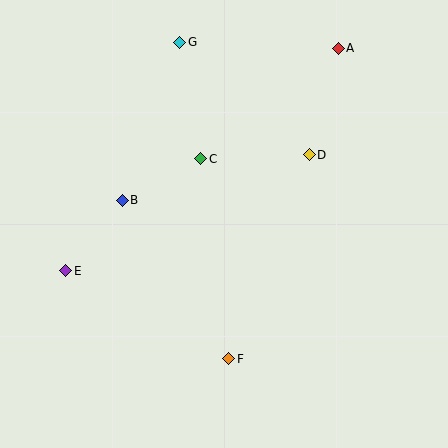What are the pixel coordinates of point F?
Point F is at (229, 359).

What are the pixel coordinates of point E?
Point E is at (66, 271).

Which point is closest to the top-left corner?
Point G is closest to the top-left corner.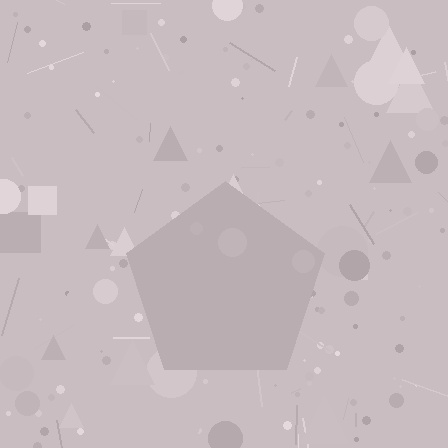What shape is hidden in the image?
A pentagon is hidden in the image.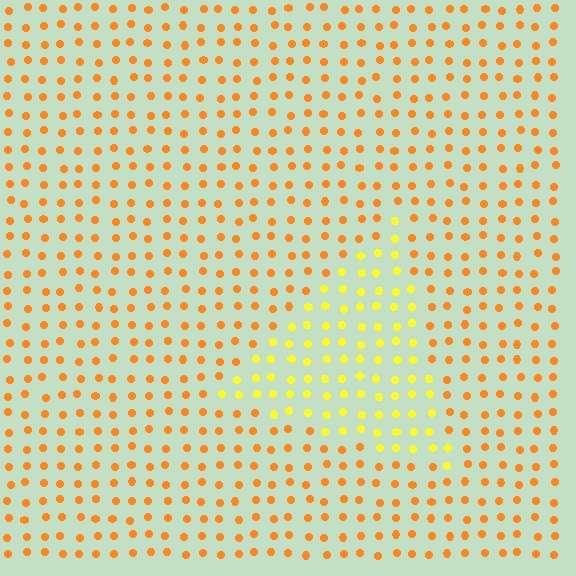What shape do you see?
I see a triangle.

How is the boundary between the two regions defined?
The boundary is defined purely by a slight shift in hue (about 31 degrees). Spacing, size, and orientation are identical on both sides.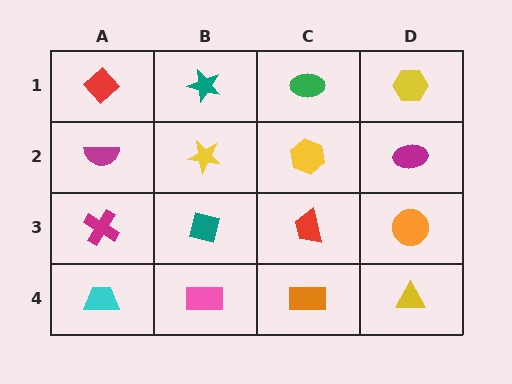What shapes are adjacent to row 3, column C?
A yellow hexagon (row 2, column C), an orange rectangle (row 4, column C), a teal square (row 3, column B), an orange circle (row 3, column D).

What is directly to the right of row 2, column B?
A yellow hexagon.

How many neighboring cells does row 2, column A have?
3.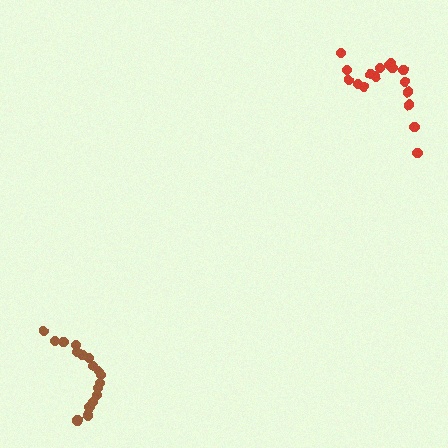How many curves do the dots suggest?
There are 2 distinct paths.